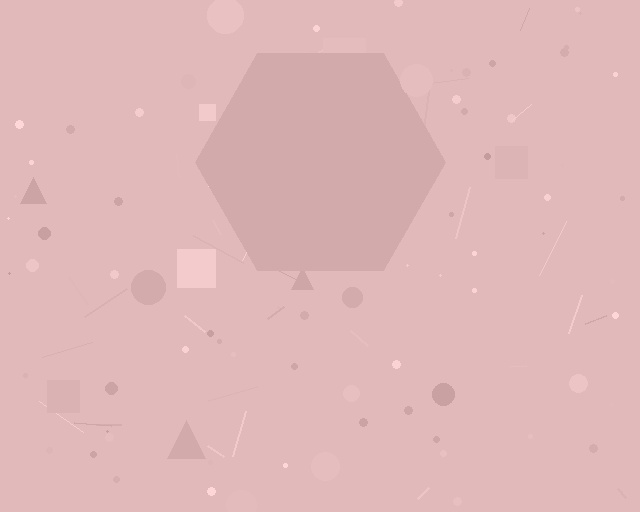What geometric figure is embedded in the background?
A hexagon is embedded in the background.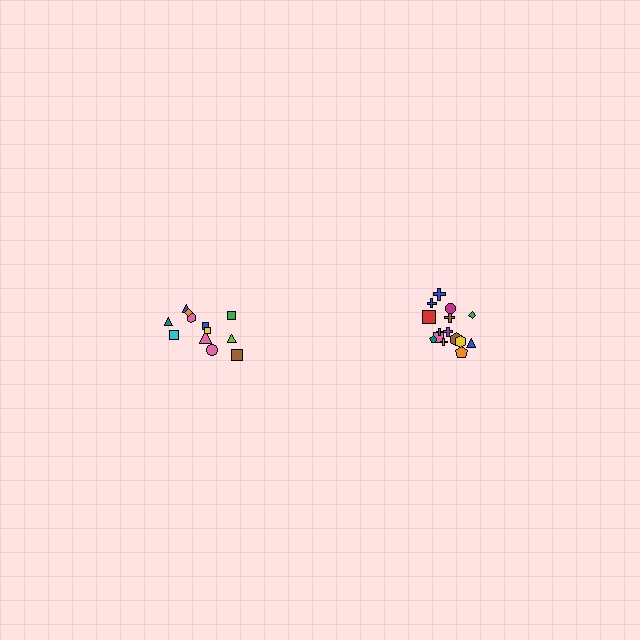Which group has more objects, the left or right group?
The right group.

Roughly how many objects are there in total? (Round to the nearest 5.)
Roughly 25 objects in total.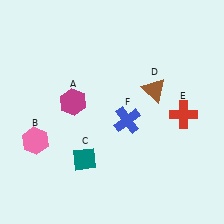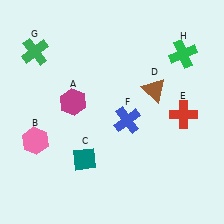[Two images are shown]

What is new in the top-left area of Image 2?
A green cross (G) was added in the top-left area of Image 2.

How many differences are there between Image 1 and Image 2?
There are 2 differences between the two images.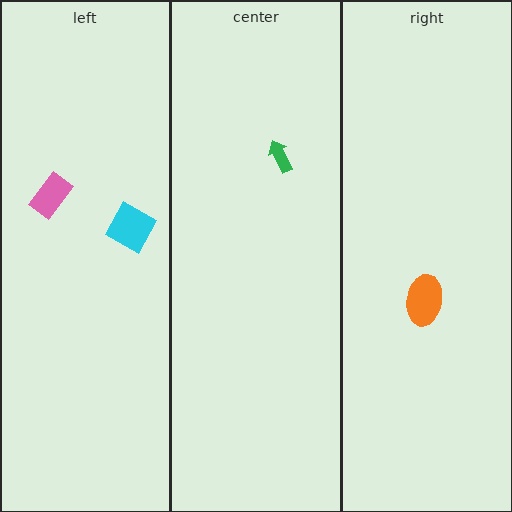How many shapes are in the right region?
1.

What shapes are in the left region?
The cyan diamond, the pink rectangle.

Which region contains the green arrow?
The center region.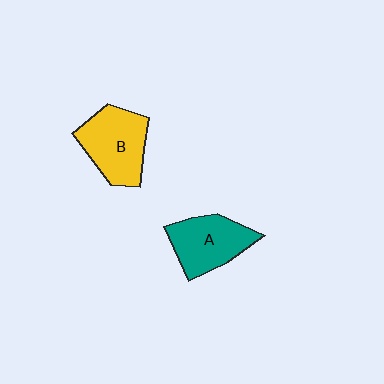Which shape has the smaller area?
Shape A (teal).